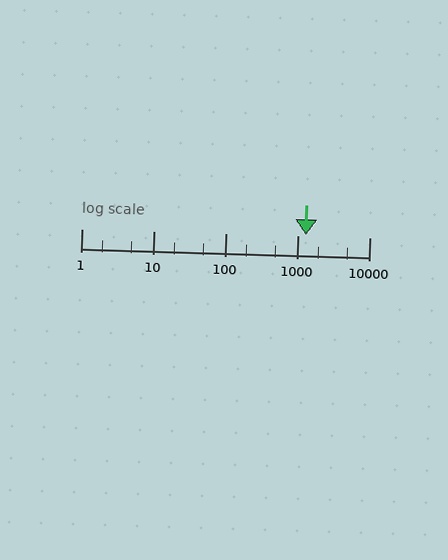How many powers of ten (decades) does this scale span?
The scale spans 4 decades, from 1 to 10000.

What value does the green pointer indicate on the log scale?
The pointer indicates approximately 1300.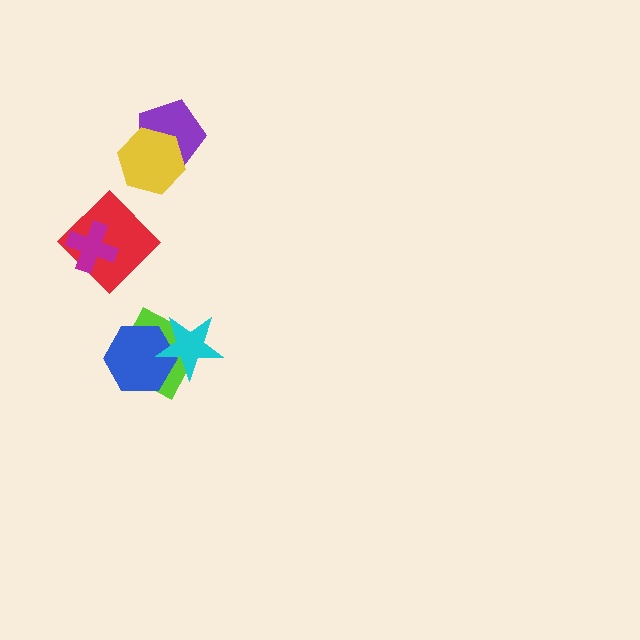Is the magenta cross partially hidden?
No, no other shape covers it.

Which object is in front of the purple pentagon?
The yellow hexagon is in front of the purple pentagon.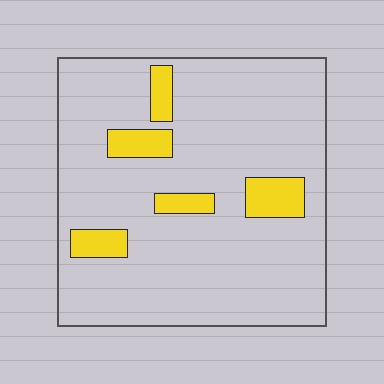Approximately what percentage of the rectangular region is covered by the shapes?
Approximately 10%.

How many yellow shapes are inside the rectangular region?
5.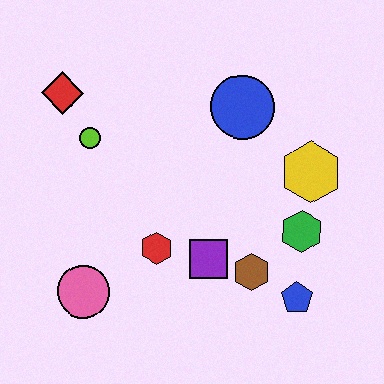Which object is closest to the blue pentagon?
The brown hexagon is closest to the blue pentagon.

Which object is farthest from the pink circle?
The yellow hexagon is farthest from the pink circle.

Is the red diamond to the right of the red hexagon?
No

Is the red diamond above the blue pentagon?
Yes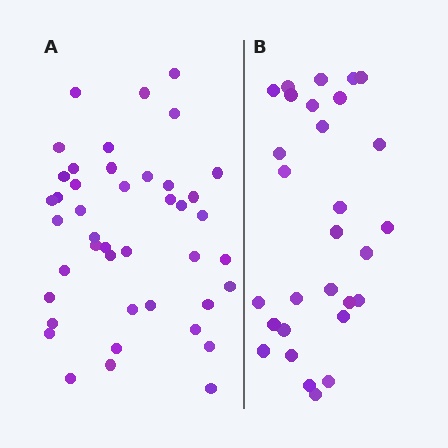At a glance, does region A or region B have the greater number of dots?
Region A (the left region) has more dots.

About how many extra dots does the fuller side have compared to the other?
Region A has approximately 15 more dots than region B.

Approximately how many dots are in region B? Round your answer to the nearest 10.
About 30 dots. (The exact count is 29, which rounds to 30.)